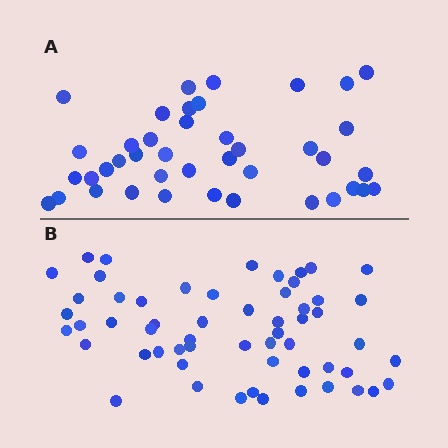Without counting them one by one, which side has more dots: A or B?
Region B (the bottom region) has more dots.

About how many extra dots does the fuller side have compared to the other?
Region B has approximately 15 more dots than region A.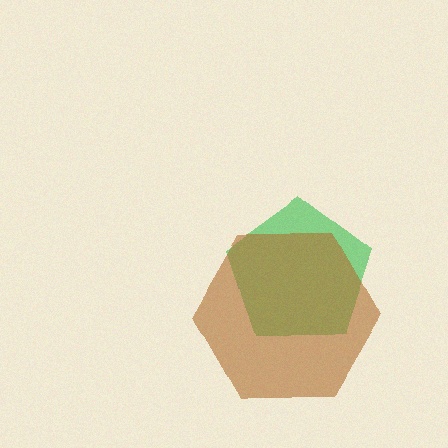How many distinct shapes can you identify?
There are 2 distinct shapes: a green pentagon, a brown hexagon.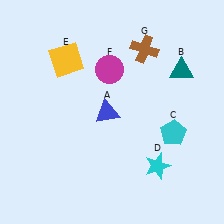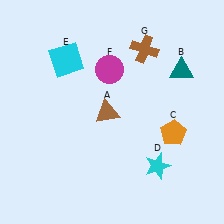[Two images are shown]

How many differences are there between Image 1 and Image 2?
There are 3 differences between the two images.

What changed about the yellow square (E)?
In Image 1, E is yellow. In Image 2, it changed to cyan.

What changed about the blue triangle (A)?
In Image 1, A is blue. In Image 2, it changed to brown.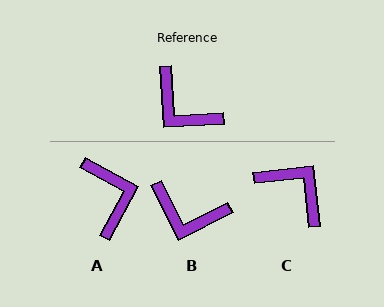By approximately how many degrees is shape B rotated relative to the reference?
Approximately 24 degrees counter-clockwise.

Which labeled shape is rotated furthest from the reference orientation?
C, about 177 degrees away.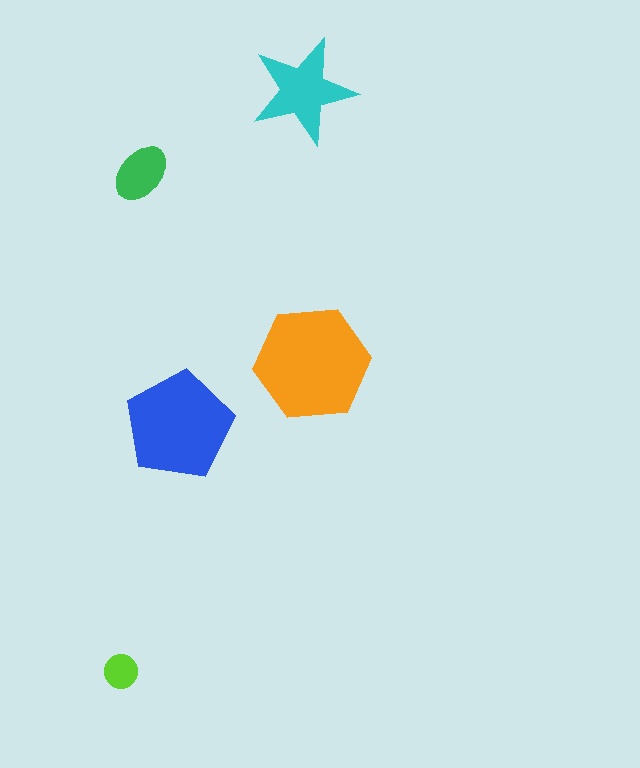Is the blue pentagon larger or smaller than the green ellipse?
Larger.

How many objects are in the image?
There are 5 objects in the image.